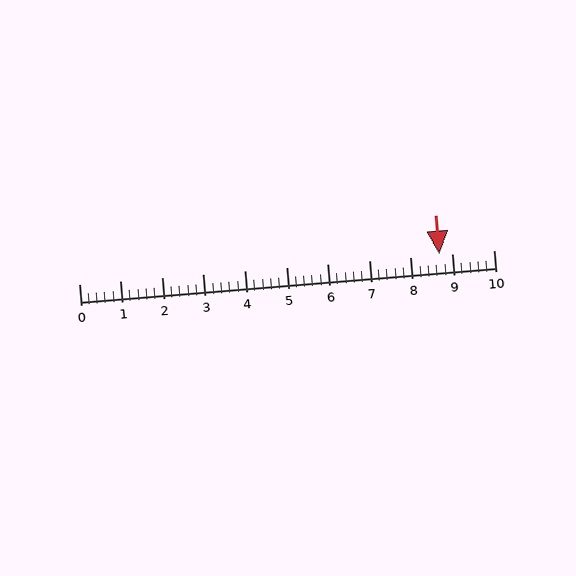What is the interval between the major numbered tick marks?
The major tick marks are spaced 1 units apart.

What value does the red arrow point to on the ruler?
The red arrow points to approximately 8.7.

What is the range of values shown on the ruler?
The ruler shows values from 0 to 10.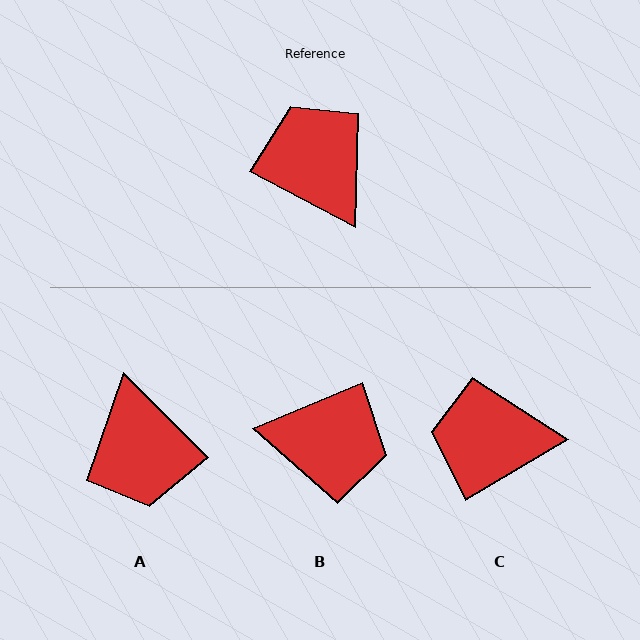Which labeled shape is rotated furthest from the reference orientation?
A, about 163 degrees away.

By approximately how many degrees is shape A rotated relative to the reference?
Approximately 163 degrees counter-clockwise.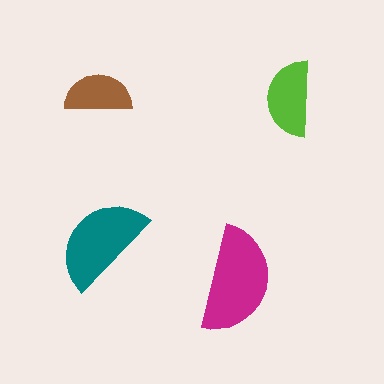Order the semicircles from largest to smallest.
the magenta one, the teal one, the lime one, the brown one.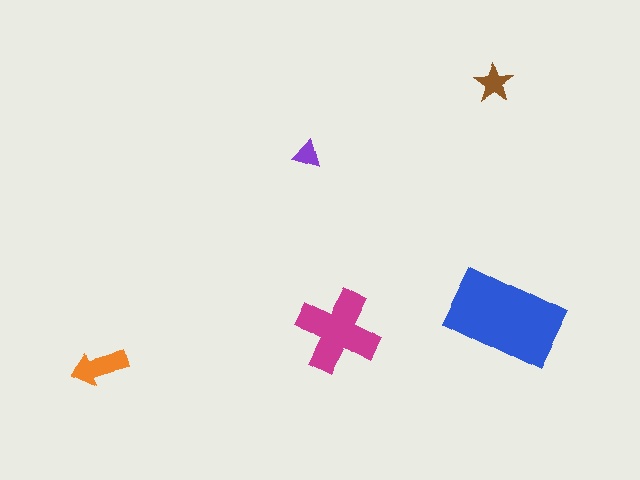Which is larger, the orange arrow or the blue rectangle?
The blue rectangle.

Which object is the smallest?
The purple triangle.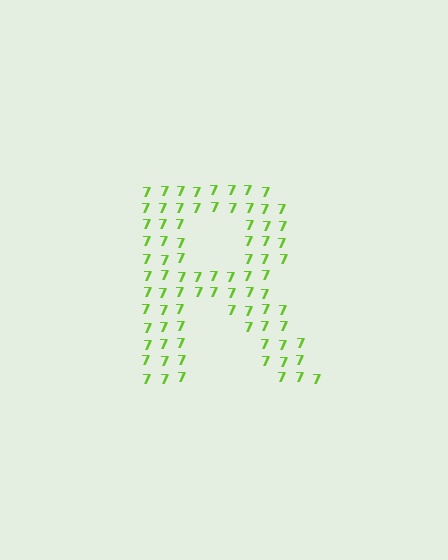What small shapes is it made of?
It is made of small digit 7's.